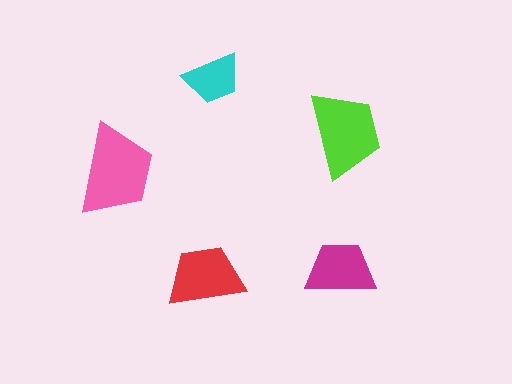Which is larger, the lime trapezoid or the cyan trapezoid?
The lime one.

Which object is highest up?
The cyan trapezoid is topmost.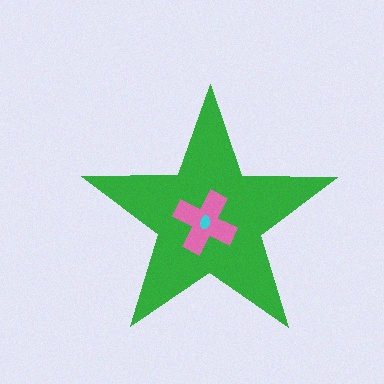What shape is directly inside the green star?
The pink cross.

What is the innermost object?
The cyan ellipse.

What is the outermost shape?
The green star.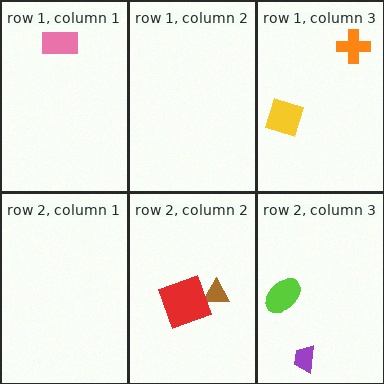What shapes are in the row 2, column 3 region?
The purple trapezoid, the lime ellipse.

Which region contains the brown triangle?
The row 2, column 2 region.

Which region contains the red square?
The row 2, column 2 region.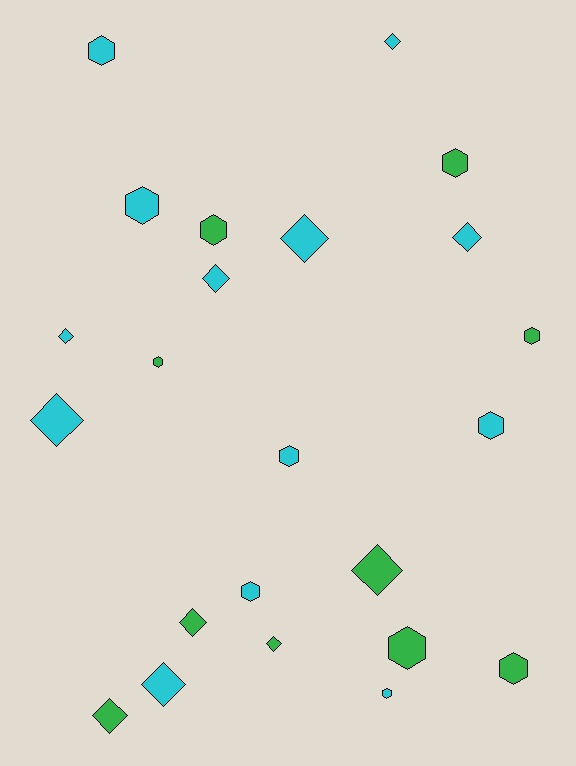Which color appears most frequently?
Cyan, with 13 objects.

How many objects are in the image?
There are 23 objects.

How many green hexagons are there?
There are 6 green hexagons.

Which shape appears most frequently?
Hexagon, with 12 objects.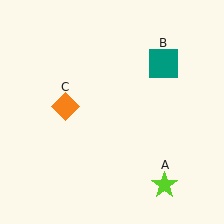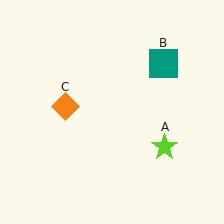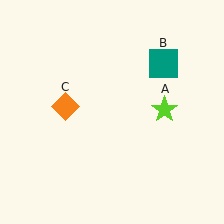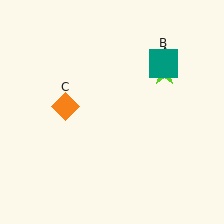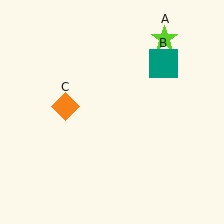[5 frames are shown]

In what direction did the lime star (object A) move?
The lime star (object A) moved up.